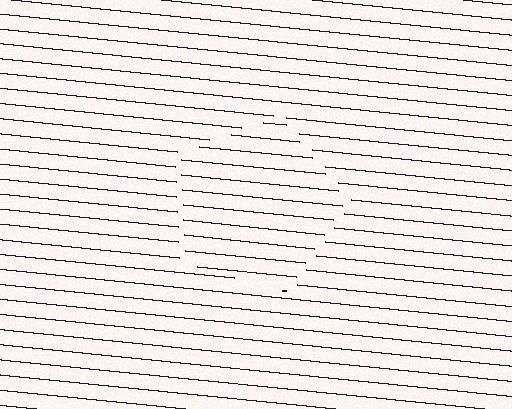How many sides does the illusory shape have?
5 sides — the line-ends trace a pentagon.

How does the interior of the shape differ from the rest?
The interior of the shape contains the same grating, shifted by half a period — the contour is defined by the phase discontinuity where line-ends from the inner and outer gratings abut.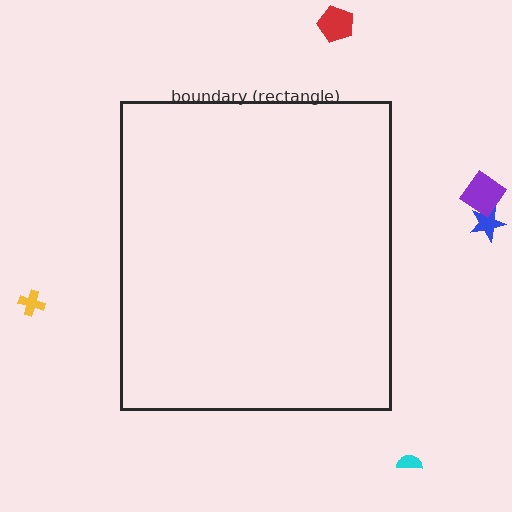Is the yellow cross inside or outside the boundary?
Outside.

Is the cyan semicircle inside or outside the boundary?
Outside.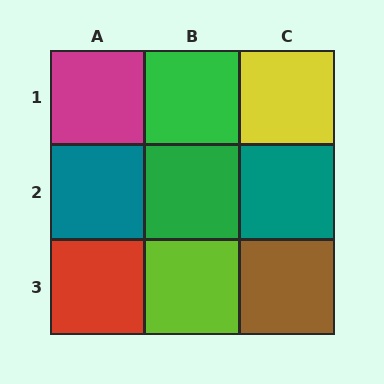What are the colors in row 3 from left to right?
Red, lime, brown.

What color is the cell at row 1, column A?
Magenta.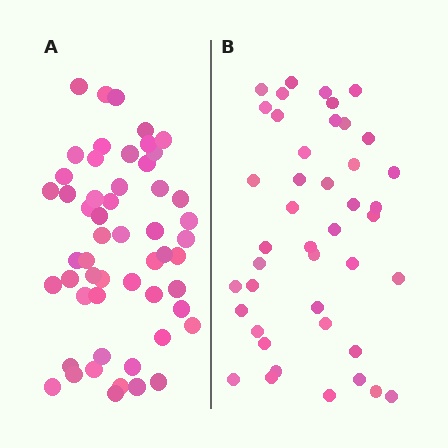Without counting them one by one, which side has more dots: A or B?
Region A (the left region) has more dots.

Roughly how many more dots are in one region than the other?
Region A has roughly 12 or so more dots than region B.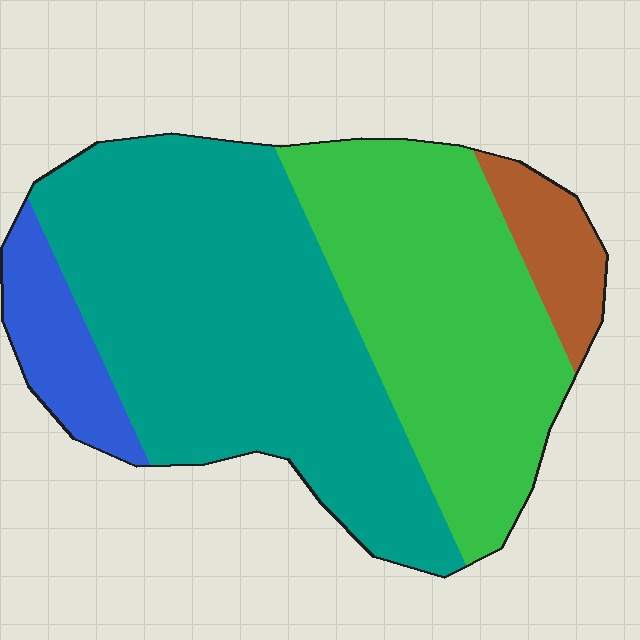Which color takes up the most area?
Teal, at roughly 50%.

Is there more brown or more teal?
Teal.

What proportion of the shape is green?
Green covers roughly 35% of the shape.